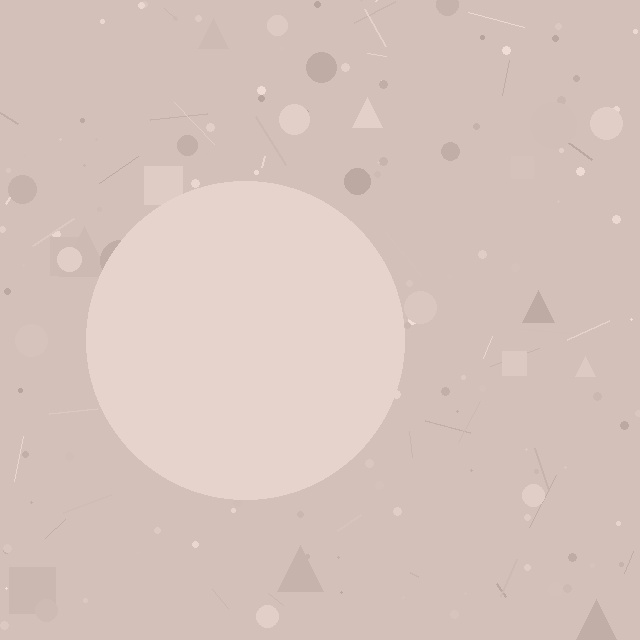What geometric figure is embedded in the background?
A circle is embedded in the background.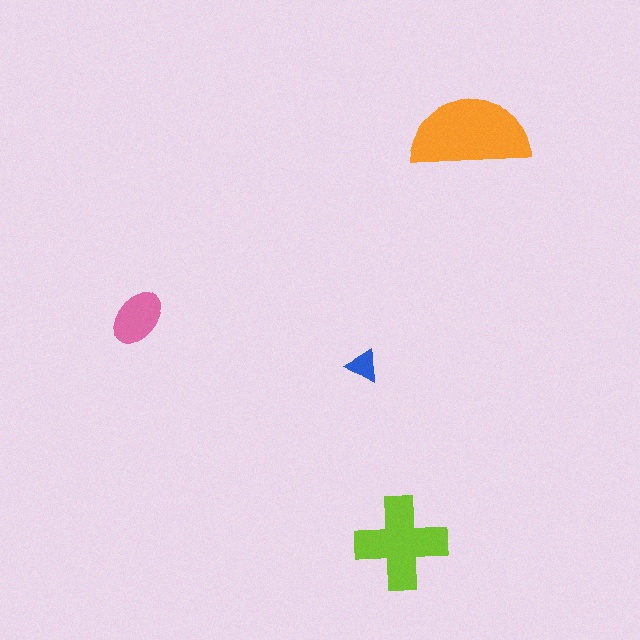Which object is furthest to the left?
The pink ellipse is leftmost.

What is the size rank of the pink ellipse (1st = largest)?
3rd.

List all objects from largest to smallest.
The orange semicircle, the lime cross, the pink ellipse, the blue triangle.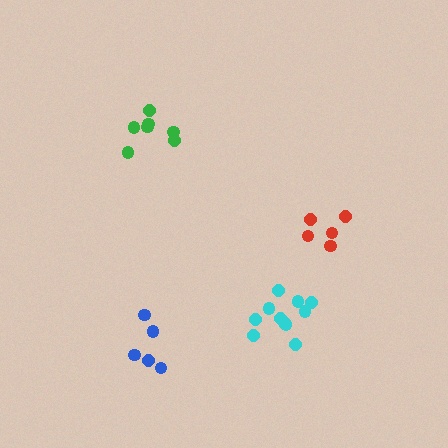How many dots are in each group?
Group 1: 7 dots, Group 2: 11 dots, Group 3: 5 dots, Group 4: 5 dots (28 total).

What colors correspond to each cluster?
The clusters are colored: green, cyan, blue, red.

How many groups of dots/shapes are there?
There are 4 groups.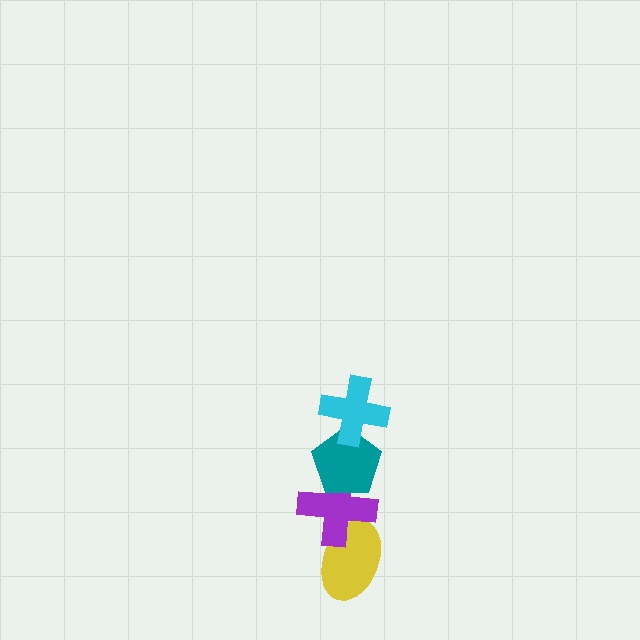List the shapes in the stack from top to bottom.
From top to bottom: the cyan cross, the teal pentagon, the purple cross, the yellow ellipse.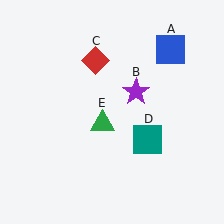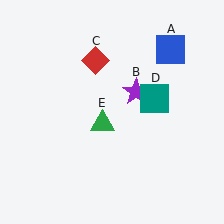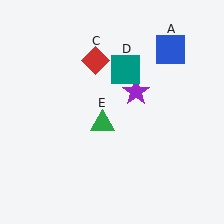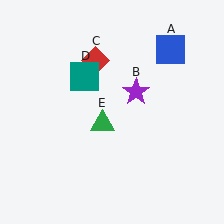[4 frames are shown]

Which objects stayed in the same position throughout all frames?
Blue square (object A) and purple star (object B) and red diamond (object C) and green triangle (object E) remained stationary.